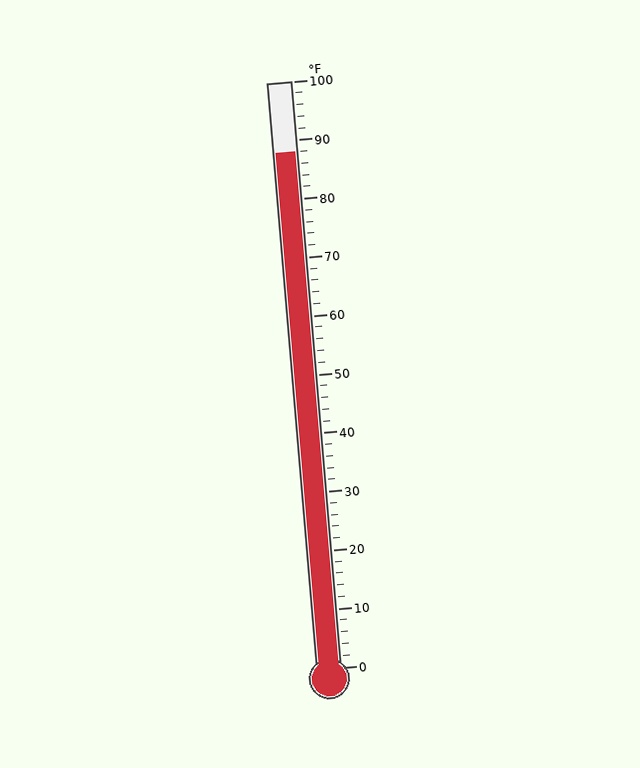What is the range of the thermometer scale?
The thermometer scale ranges from 0°F to 100°F.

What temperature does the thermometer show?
The thermometer shows approximately 88°F.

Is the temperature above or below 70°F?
The temperature is above 70°F.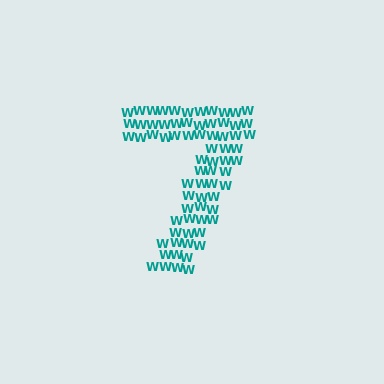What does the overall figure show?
The overall figure shows the digit 7.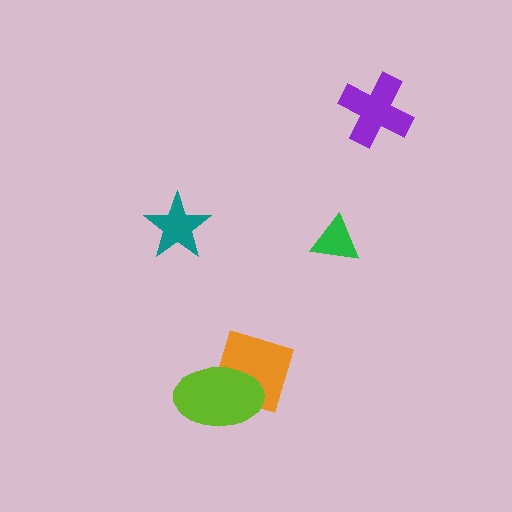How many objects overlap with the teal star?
0 objects overlap with the teal star.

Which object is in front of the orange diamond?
The lime ellipse is in front of the orange diamond.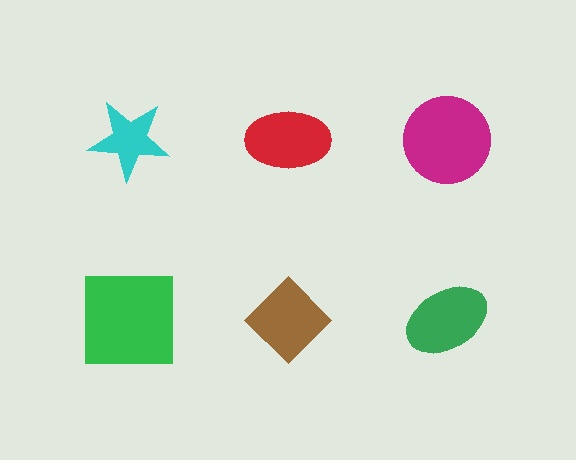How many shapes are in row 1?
3 shapes.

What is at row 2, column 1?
A green square.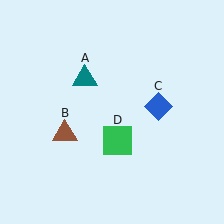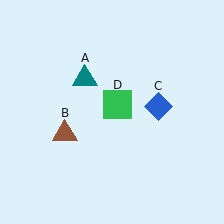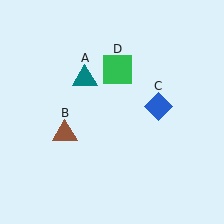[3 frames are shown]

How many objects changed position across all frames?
1 object changed position: green square (object D).